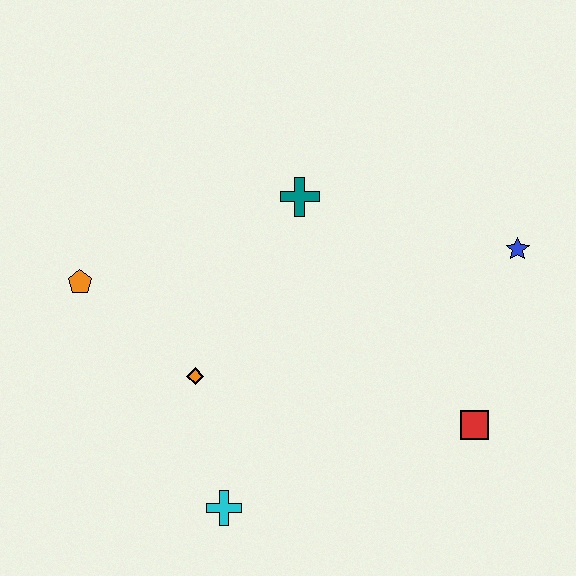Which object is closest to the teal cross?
The orange diamond is closest to the teal cross.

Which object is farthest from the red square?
The orange pentagon is farthest from the red square.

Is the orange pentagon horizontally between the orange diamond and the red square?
No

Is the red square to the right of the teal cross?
Yes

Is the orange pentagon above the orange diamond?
Yes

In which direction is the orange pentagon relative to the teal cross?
The orange pentagon is to the left of the teal cross.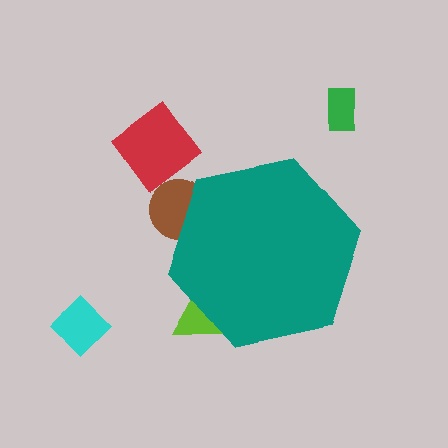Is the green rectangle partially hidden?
No, the green rectangle is fully visible.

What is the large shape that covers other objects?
A teal hexagon.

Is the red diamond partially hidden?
No, the red diamond is fully visible.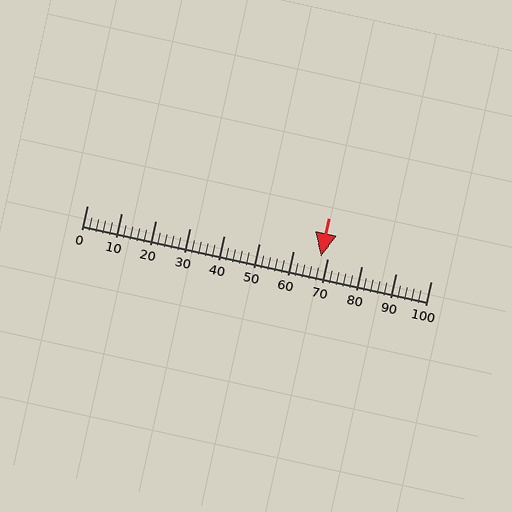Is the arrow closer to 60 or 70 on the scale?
The arrow is closer to 70.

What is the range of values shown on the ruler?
The ruler shows values from 0 to 100.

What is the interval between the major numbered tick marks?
The major tick marks are spaced 10 units apart.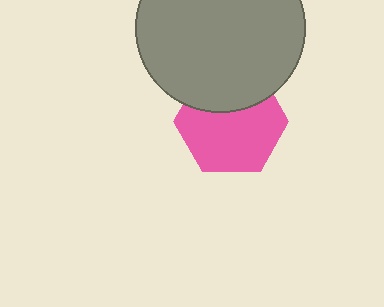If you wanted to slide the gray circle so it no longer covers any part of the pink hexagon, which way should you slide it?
Slide it up — that is the most direct way to separate the two shapes.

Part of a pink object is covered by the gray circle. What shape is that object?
It is a hexagon.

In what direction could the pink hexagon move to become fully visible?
The pink hexagon could move down. That would shift it out from behind the gray circle entirely.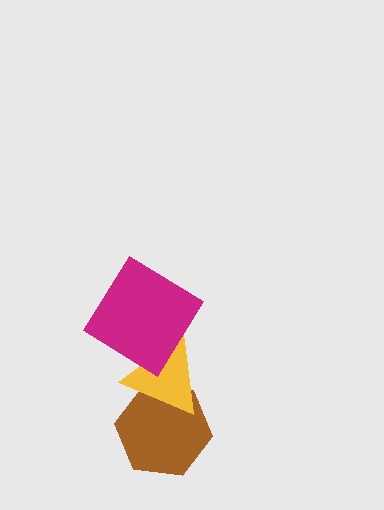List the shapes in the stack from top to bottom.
From top to bottom: the magenta diamond, the yellow triangle, the brown hexagon.